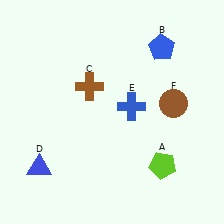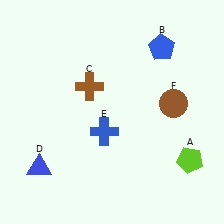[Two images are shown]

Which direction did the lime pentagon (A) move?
The lime pentagon (A) moved right.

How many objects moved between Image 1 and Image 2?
2 objects moved between the two images.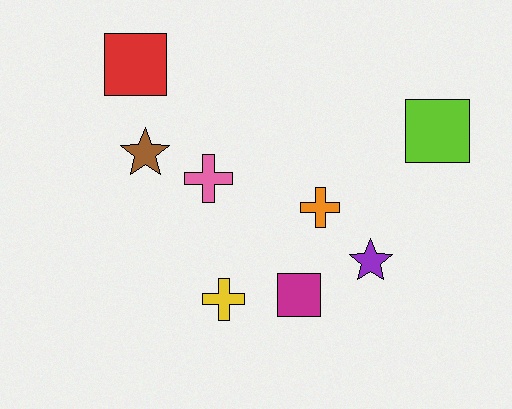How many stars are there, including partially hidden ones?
There are 2 stars.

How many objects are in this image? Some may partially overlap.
There are 8 objects.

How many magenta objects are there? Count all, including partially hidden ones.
There is 1 magenta object.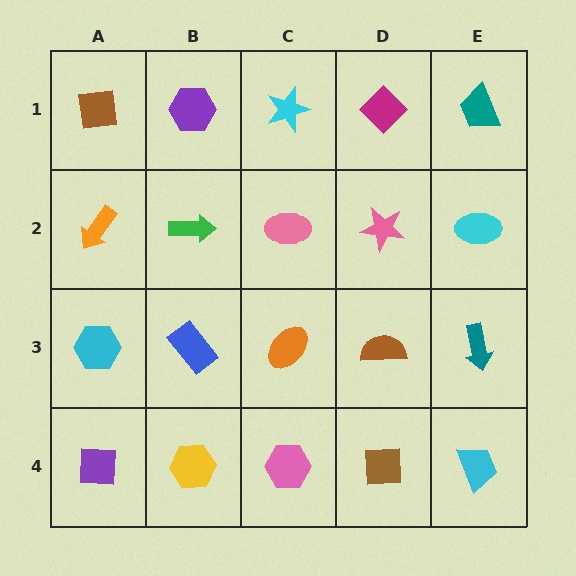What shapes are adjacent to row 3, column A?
An orange arrow (row 2, column A), a purple square (row 4, column A), a blue rectangle (row 3, column B).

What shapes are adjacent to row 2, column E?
A teal trapezoid (row 1, column E), a teal arrow (row 3, column E), a pink star (row 2, column D).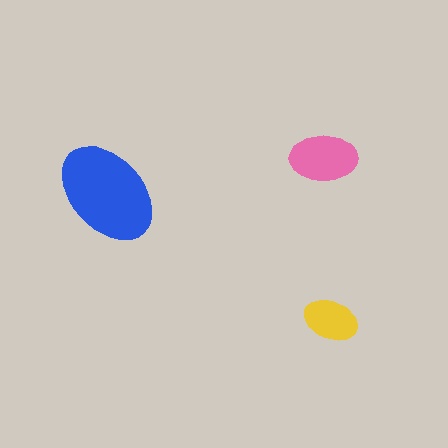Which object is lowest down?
The yellow ellipse is bottommost.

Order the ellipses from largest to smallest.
the blue one, the pink one, the yellow one.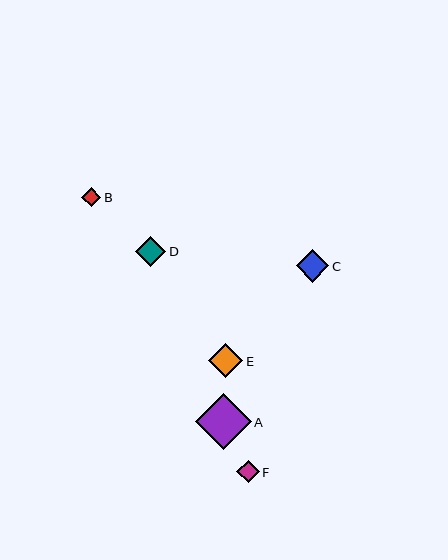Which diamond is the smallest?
Diamond B is the smallest with a size of approximately 20 pixels.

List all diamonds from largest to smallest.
From largest to smallest: A, E, C, D, F, B.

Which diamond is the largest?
Diamond A is the largest with a size of approximately 56 pixels.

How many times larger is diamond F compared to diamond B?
Diamond F is approximately 1.2 times the size of diamond B.